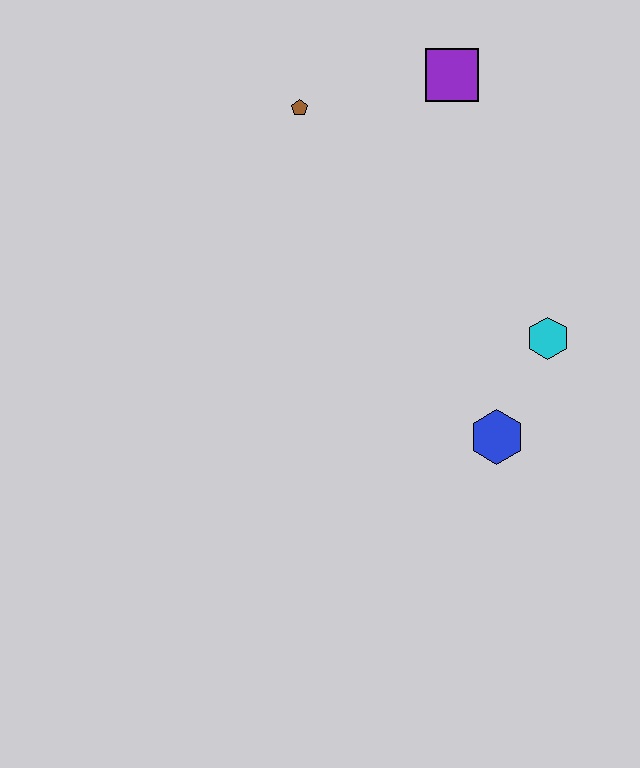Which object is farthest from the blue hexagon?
The brown pentagon is farthest from the blue hexagon.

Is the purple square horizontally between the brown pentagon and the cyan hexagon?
Yes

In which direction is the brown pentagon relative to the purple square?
The brown pentagon is to the left of the purple square.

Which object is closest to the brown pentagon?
The purple square is closest to the brown pentagon.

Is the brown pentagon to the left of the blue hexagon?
Yes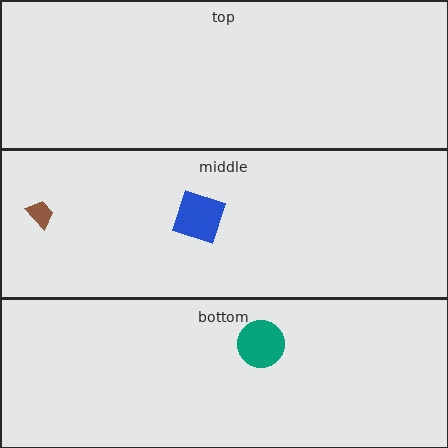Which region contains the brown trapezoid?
The middle region.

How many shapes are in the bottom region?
1.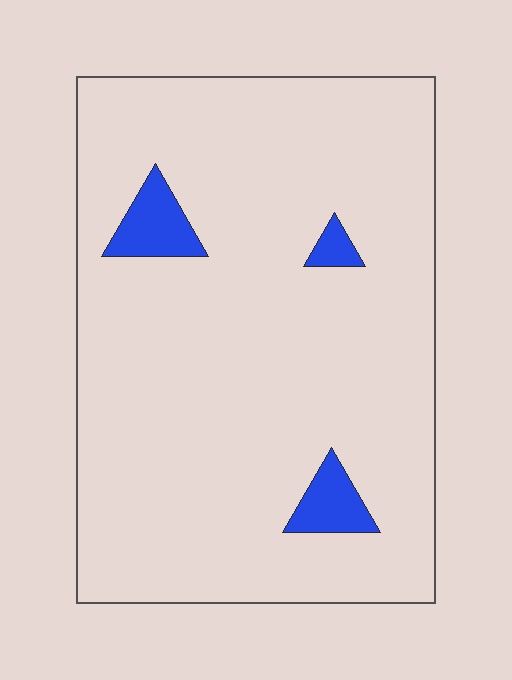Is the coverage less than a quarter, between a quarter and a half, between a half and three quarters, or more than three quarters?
Less than a quarter.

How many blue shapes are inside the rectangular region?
3.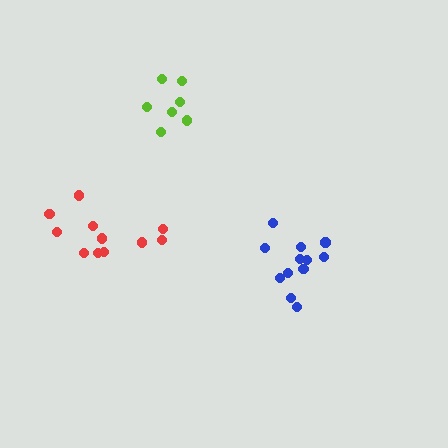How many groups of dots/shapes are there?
There are 3 groups.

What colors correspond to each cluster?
The clusters are colored: red, blue, lime.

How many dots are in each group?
Group 1: 11 dots, Group 2: 12 dots, Group 3: 7 dots (30 total).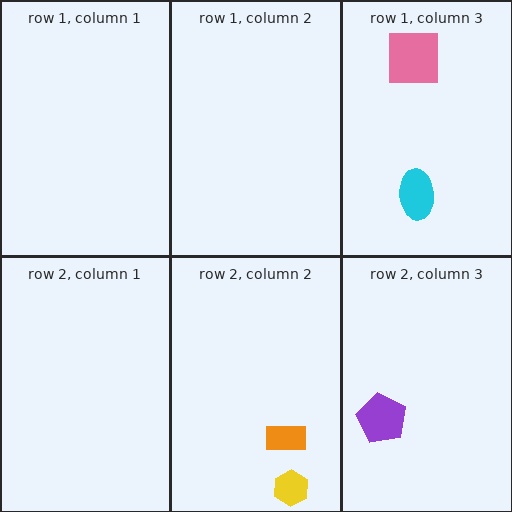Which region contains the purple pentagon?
The row 2, column 3 region.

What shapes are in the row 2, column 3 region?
The purple pentagon.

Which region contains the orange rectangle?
The row 2, column 2 region.